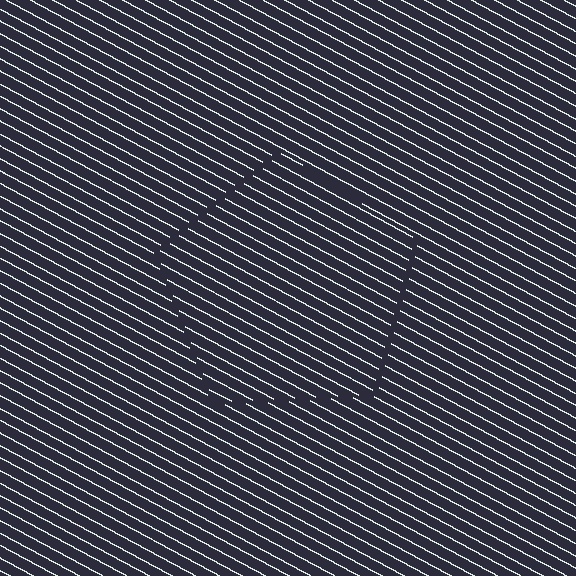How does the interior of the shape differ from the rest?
The interior of the shape contains the same grating, shifted by half a period — the contour is defined by the phase discontinuity where line-ends from the inner and outer gratings abut.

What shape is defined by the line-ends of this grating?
An illusory pentagon. The interior of the shape contains the same grating, shifted by half a period — the contour is defined by the phase discontinuity where line-ends from the inner and outer gratings abut.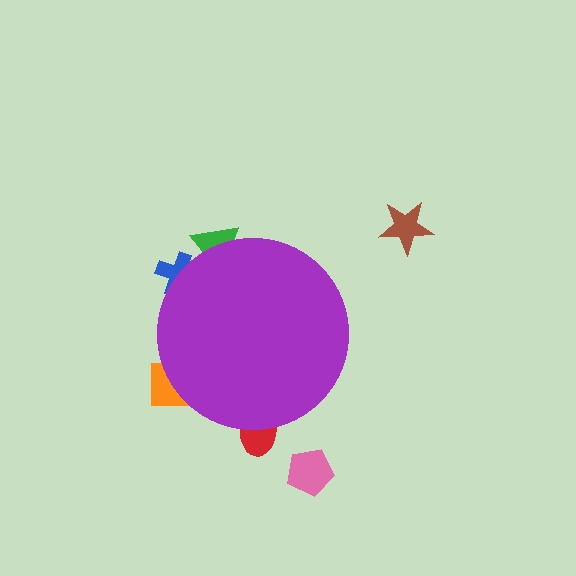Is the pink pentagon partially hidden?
No, the pink pentagon is fully visible.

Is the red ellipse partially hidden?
Yes, the red ellipse is partially hidden behind the purple circle.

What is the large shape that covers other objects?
A purple circle.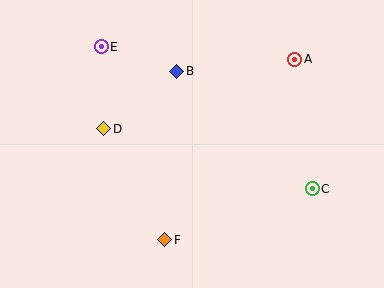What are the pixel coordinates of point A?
Point A is at (295, 59).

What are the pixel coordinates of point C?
Point C is at (312, 189).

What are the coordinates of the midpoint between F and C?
The midpoint between F and C is at (238, 214).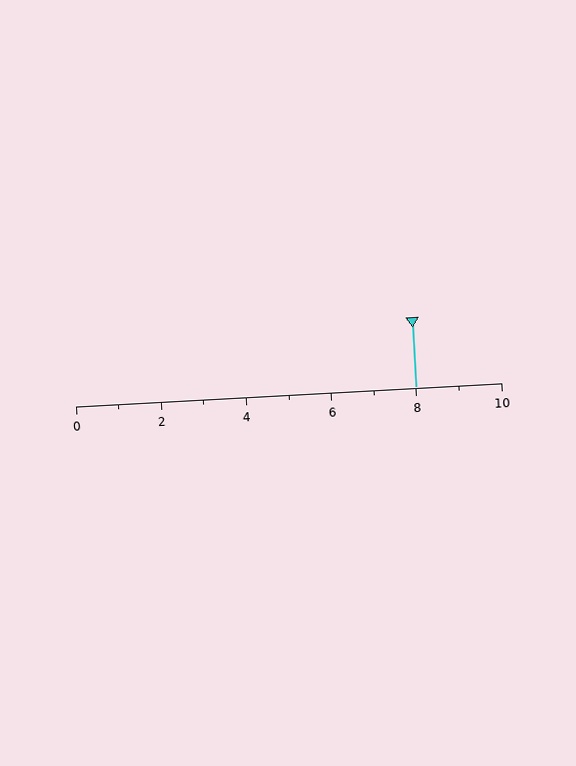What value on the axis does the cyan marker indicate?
The marker indicates approximately 8.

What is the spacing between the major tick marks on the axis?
The major ticks are spaced 2 apart.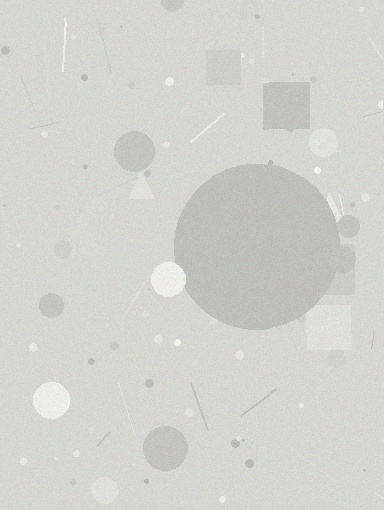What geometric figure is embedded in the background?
A circle is embedded in the background.